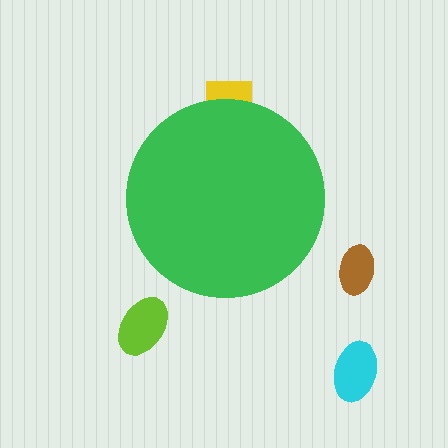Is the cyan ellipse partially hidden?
No, the cyan ellipse is fully visible.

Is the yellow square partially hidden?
Yes, the yellow square is partially hidden behind the green circle.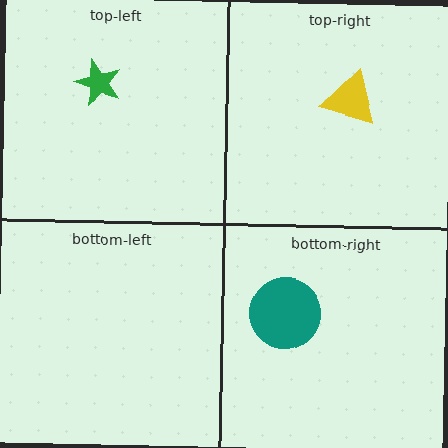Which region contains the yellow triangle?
The top-right region.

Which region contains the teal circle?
The bottom-right region.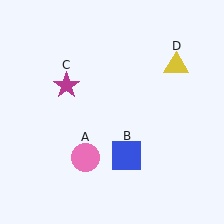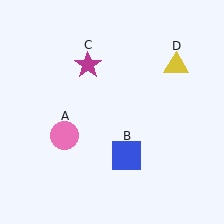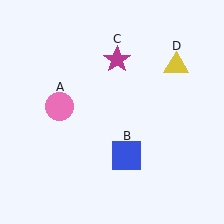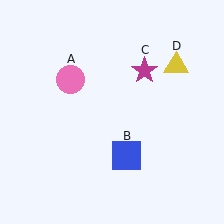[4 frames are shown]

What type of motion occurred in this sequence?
The pink circle (object A), magenta star (object C) rotated clockwise around the center of the scene.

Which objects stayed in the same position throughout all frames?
Blue square (object B) and yellow triangle (object D) remained stationary.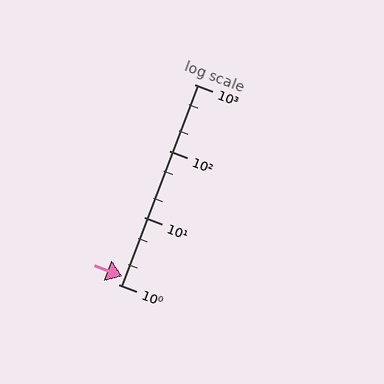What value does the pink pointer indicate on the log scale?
The pointer indicates approximately 1.3.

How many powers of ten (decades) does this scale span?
The scale spans 3 decades, from 1 to 1000.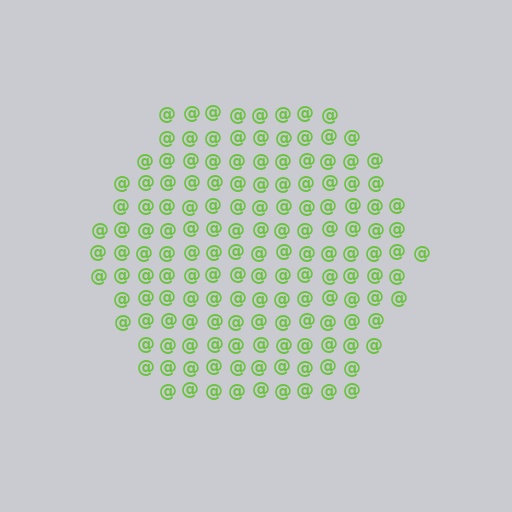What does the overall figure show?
The overall figure shows a hexagon.